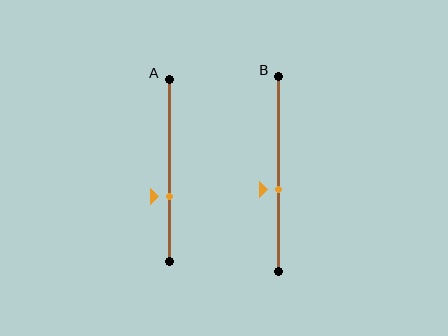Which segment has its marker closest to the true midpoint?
Segment B has its marker closest to the true midpoint.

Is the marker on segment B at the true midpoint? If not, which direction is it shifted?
No, the marker on segment B is shifted downward by about 8% of the segment length.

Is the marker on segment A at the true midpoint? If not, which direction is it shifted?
No, the marker on segment A is shifted downward by about 14% of the segment length.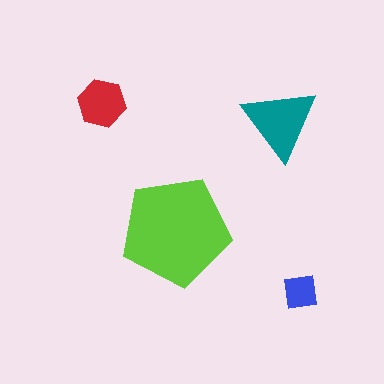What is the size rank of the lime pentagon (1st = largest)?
1st.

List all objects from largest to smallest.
The lime pentagon, the teal triangle, the red hexagon, the blue square.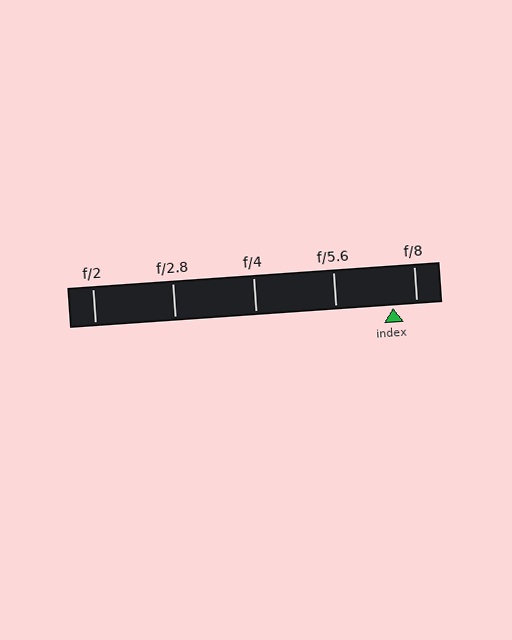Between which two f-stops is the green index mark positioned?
The index mark is between f/5.6 and f/8.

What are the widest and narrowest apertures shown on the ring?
The widest aperture shown is f/2 and the narrowest is f/8.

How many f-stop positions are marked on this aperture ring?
There are 5 f-stop positions marked.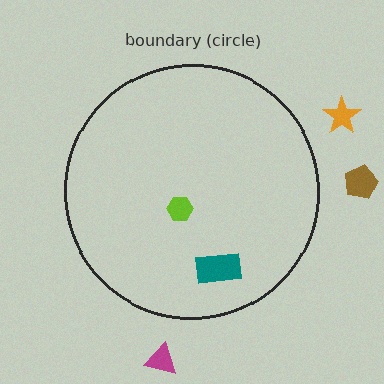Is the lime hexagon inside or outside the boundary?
Inside.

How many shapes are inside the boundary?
2 inside, 3 outside.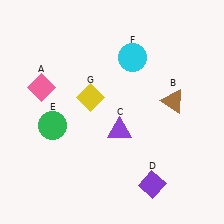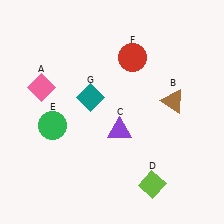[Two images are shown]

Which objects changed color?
D changed from purple to lime. F changed from cyan to red. G changed from yellow to teal.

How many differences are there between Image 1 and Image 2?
There are 3 differences between the two images.